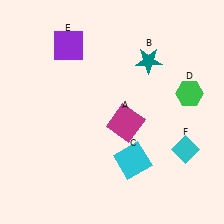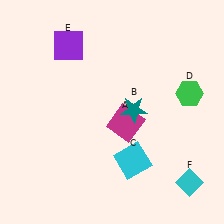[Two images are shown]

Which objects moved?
The objects that moved are: the teal star (B), the cyan diamond (F).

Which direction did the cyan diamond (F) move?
The cyan diamond (F) moved down.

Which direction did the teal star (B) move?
The teal star (B) moved down.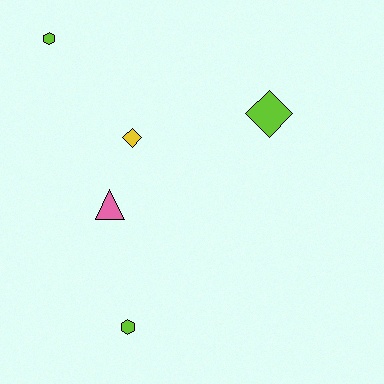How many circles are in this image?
There are no circles.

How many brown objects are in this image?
There are no brown objects.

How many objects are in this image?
There are 5 objects.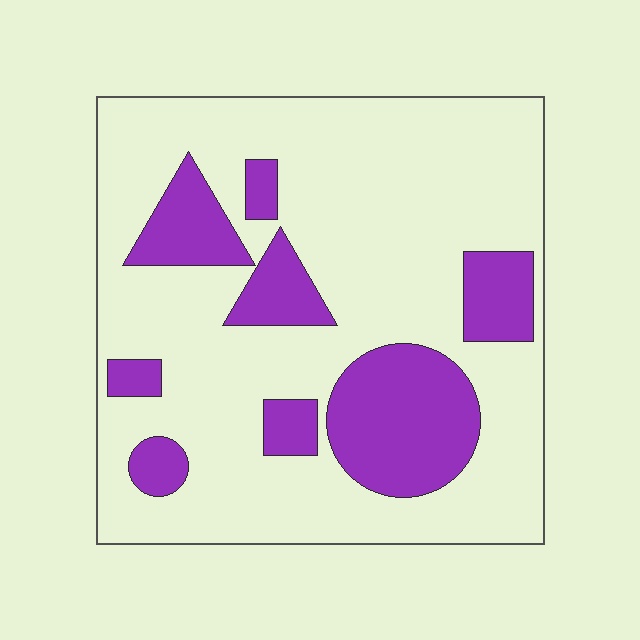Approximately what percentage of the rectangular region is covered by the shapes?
Approximately 25%.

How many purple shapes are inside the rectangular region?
8.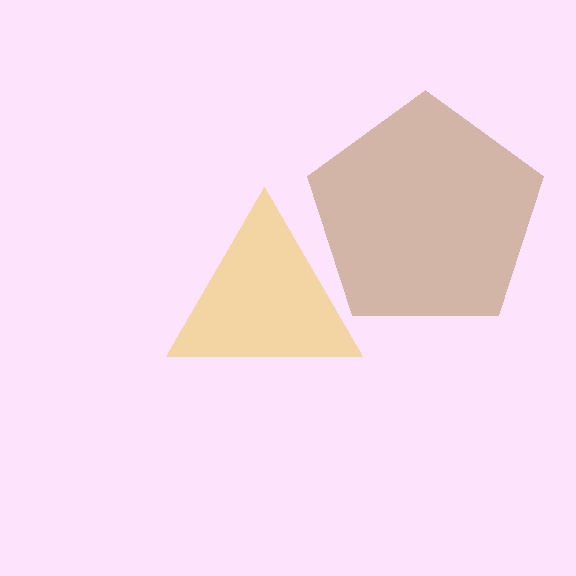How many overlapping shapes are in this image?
There are 2 overlapping shapes in the image.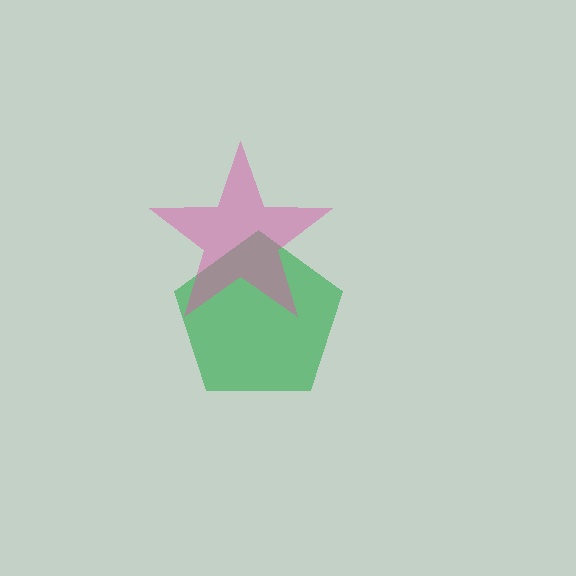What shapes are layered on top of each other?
The layered shapes are: a green pentagon, a pink star.